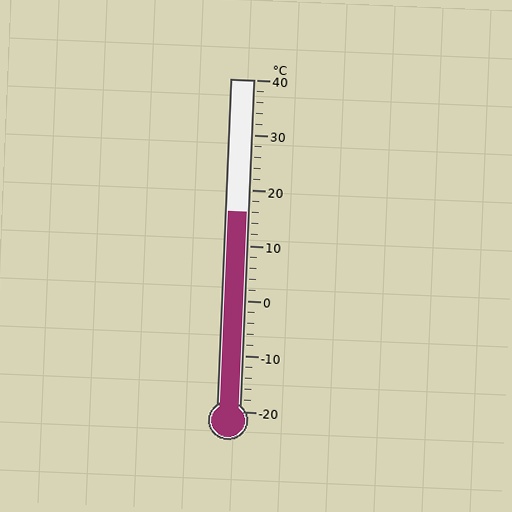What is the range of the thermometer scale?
The thermometer scale ranges from -20°C to 40°C.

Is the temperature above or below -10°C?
The temperature is above -10°C.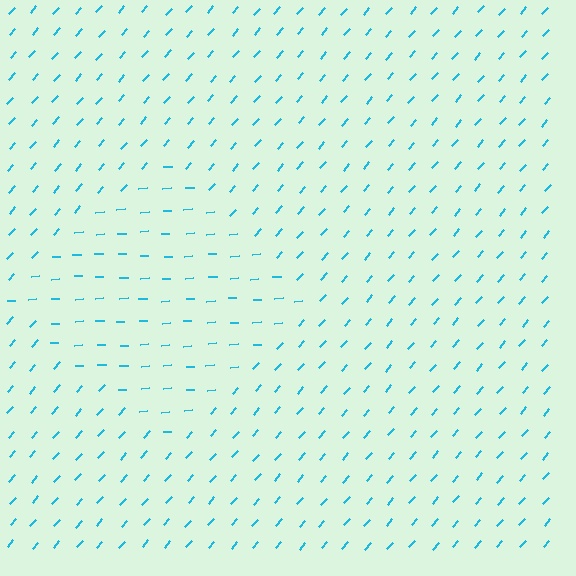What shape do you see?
I see a diamond.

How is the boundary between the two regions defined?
The boundary is defined purely by a change in line orientation (approximately 45 degrees difference). All lines are the same color and thickness.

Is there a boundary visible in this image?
Yes, there is a texture boundary formed by a change in line orientation.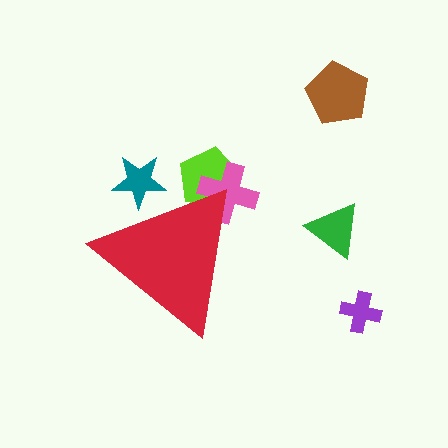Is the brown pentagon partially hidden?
No, the brown pentagon is fully visible.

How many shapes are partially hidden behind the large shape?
3 shapes are partially hidden.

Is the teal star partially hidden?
Yes, the teal star is partially hidden behind the red triangle.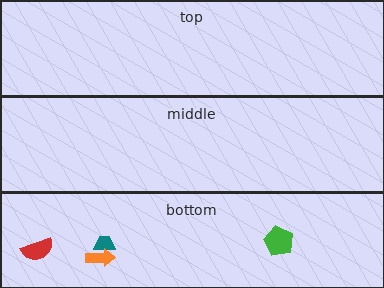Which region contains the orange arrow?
The bottom region.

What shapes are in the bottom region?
The red semicircle, the green pentagon, the teal trapezoid, the orange arrow.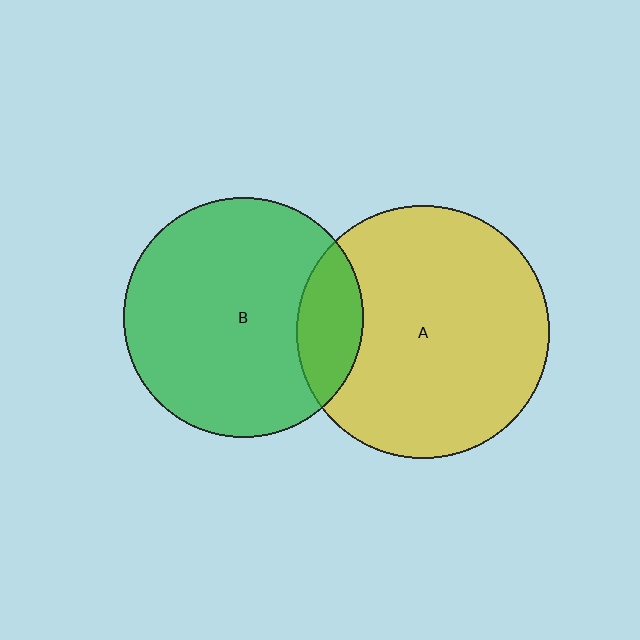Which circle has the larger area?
Circle A (yellow).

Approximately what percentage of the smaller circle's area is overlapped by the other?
Approximately 15%.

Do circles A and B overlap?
Yes.